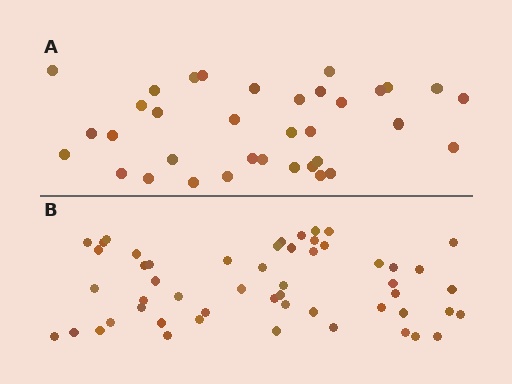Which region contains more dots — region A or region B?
Region B (the bottom region) has more dots.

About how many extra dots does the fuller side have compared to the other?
Region B has approximately 20 more dots than region A.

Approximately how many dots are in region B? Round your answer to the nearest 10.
About 50 dots. (The exact count is 53, which rounds to 50.)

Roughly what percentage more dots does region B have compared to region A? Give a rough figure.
About 50% more.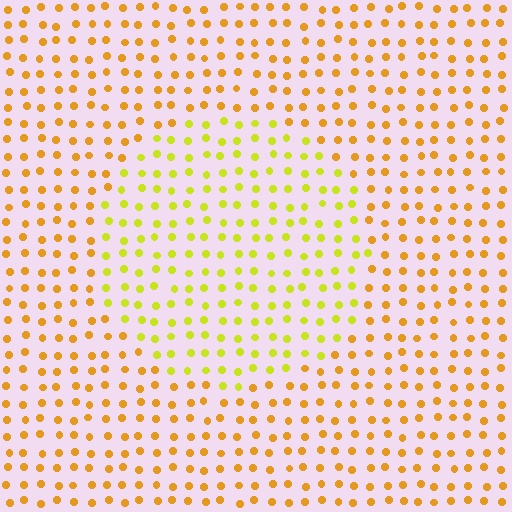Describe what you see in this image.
The image is filled with small orange elements in a uniform arrangement. A circle-shaped region is visible where the elements are tinted to a slightly different hue, forming a subtle color boundary.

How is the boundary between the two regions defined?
The boundary is defined purely by a slight shift in hue (about 32 degrees). Spacing, size, and orientation are identical on both sides.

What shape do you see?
I see a circle.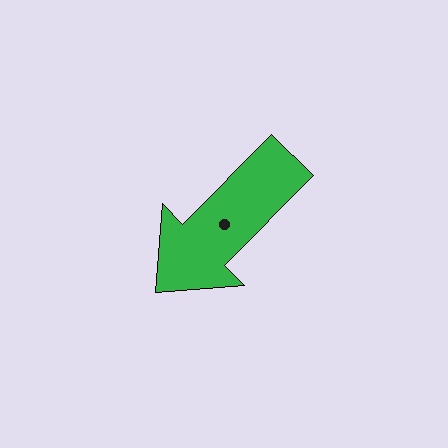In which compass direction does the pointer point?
Southwest.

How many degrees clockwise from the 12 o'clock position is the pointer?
Approximately 225 degrees.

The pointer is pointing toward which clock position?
Roughly 7 o'clock.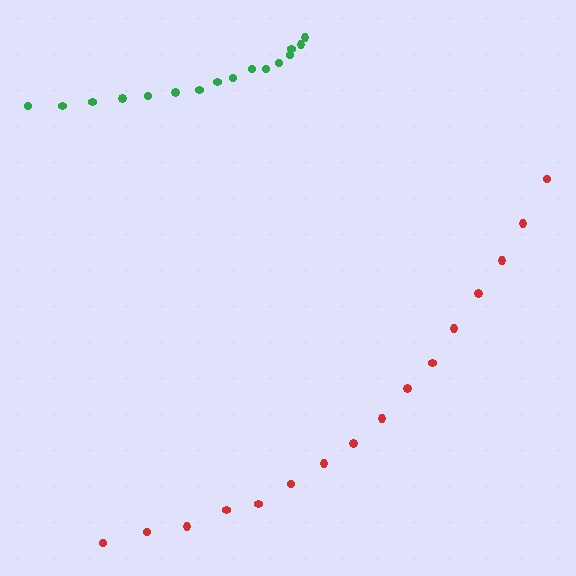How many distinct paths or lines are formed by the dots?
There are 2 distinct paths.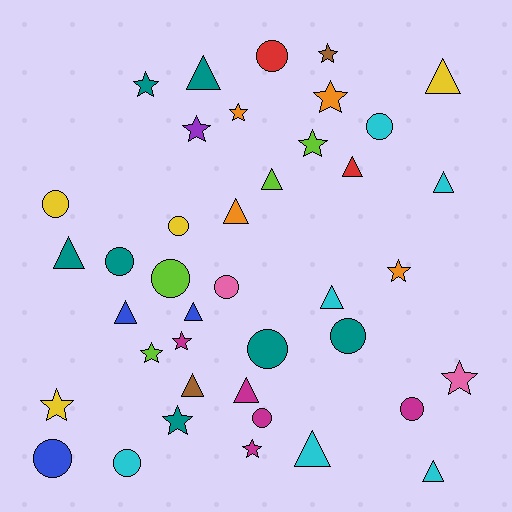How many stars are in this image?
There are 13 stars.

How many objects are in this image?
There are 40 objects.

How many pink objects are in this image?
There are 2 pink objects.